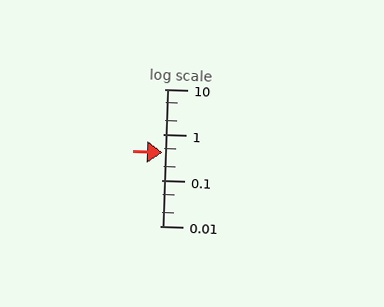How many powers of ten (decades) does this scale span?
The scale spans 3 decades, from 0.01 to 10.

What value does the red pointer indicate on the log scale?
The pointer indicates approximately 0.4.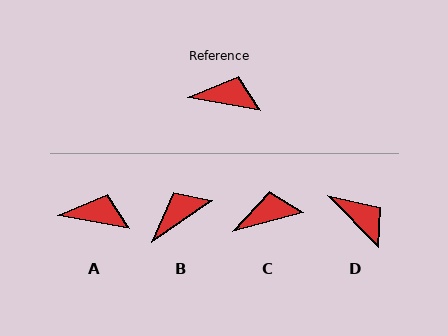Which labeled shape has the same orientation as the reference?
A.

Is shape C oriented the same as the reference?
No, it is off by about 25 degrees.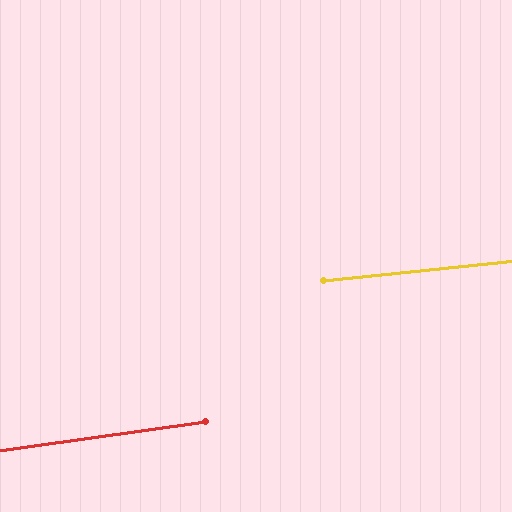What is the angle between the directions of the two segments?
Approximately 2 degrees.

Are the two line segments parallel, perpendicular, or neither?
Parallel — their directions differ by only 1.7°.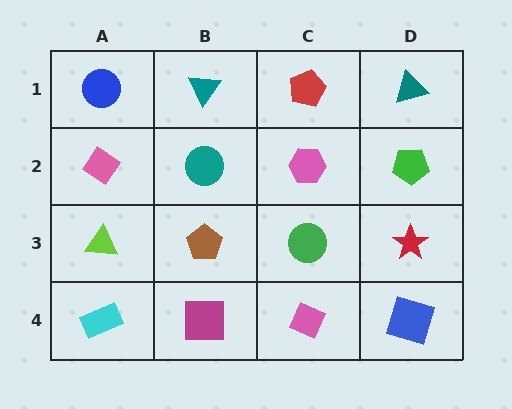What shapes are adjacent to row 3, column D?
A green pentagon (row 2, column D), a blue square (row 4, column D), a green circle (row 3, column C).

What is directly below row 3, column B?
A magenta square.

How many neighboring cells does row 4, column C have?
3.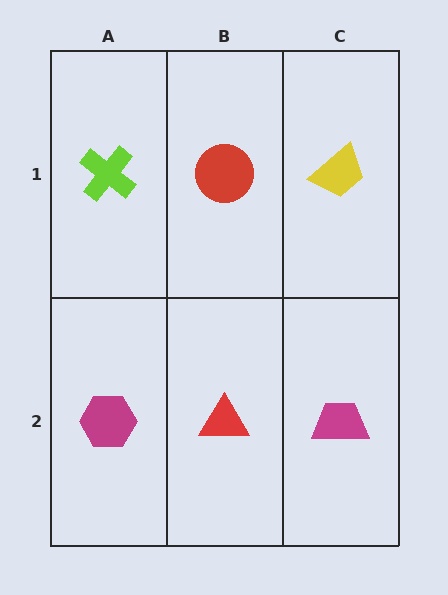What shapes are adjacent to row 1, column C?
A magenta trapezoid (row 2, column C), a red circle (row 1, column B).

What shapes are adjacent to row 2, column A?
A lime cross (row 1, column A), a red triangle (row 2, column B).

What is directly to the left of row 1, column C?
A red circle.